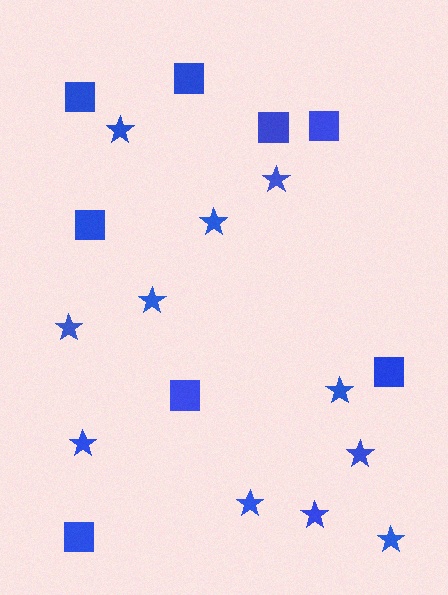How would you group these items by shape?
There are 2 groups: one group of stars (11) and one group of squares (8).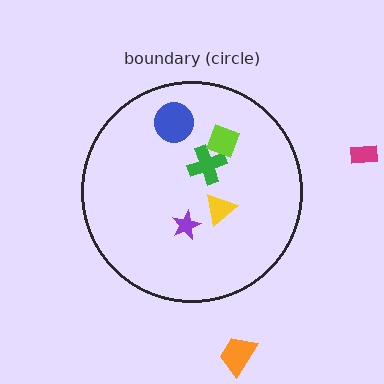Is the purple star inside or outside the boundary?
Inside.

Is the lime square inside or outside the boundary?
Inside.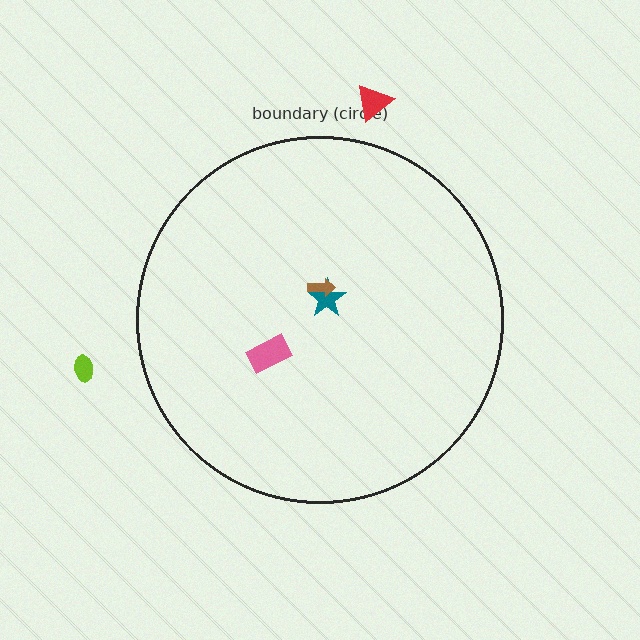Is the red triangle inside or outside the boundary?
Outside.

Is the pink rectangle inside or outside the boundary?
Inside.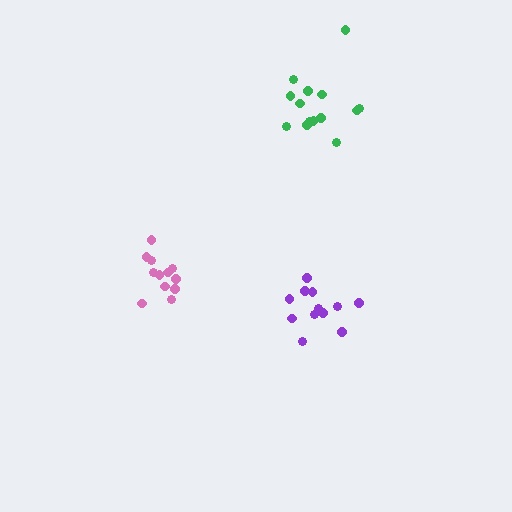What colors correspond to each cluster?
The clusters are colored: pink, green, purple.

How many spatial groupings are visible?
There are 3 spatial groupings.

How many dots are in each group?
Group 1: 12 dots, Group 2: 14 dots, Group 3: 12 dots (38 total).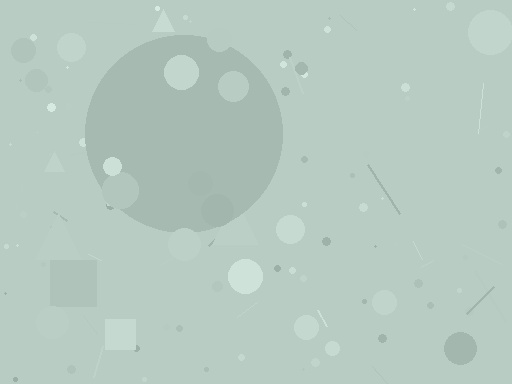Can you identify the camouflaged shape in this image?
The camouflaged shape is a circle.